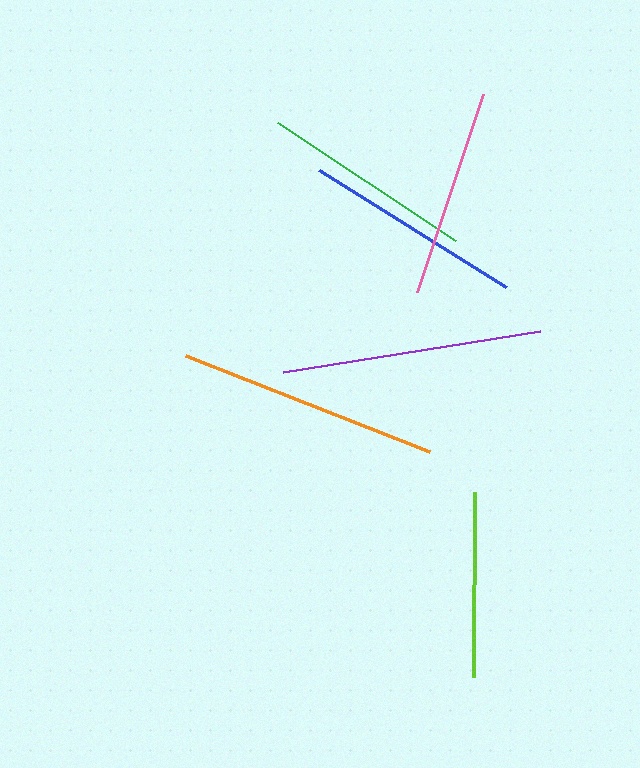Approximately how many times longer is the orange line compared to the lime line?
The orange line is approximately 1.4 times the length of the lime line.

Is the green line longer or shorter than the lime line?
The green line is longer than the lime line.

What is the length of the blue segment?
The blue segment is approximately 220 pixels long.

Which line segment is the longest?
The orange line is the longest at approximately 262 pixels.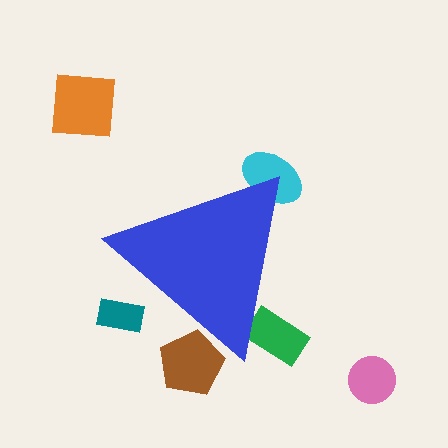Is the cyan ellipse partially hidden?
Yes, the cyan ellipse is partially hidden behind the blue triangle.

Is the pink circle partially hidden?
No, the pink circle is fully visible.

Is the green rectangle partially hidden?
Yes, the green rectangle is partially hidden behind the blue triangle.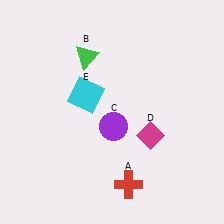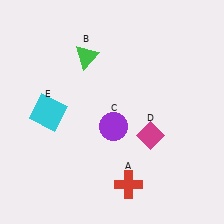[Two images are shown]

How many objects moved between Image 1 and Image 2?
1 object moved between the two images.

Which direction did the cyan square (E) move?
The cyan square (E) moved left.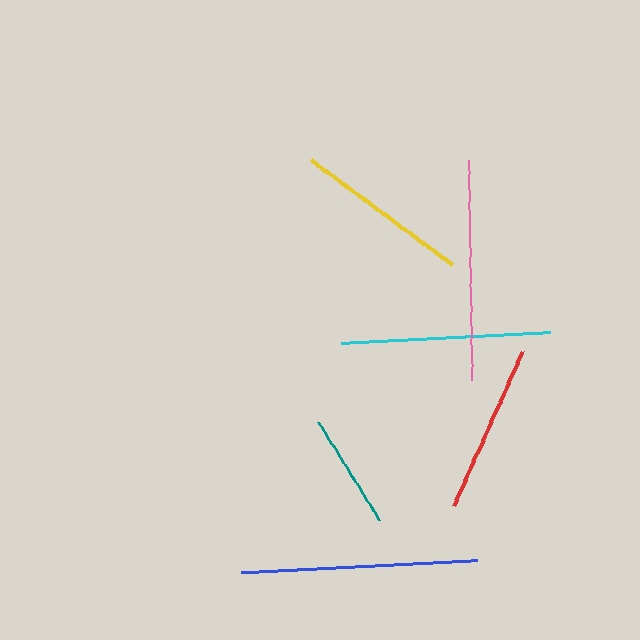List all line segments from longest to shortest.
From longest to shortest: blue, pink, cyan, yellow, red, teal.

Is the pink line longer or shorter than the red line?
The pink line is longer than the red line.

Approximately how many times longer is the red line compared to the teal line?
The red line is approximately 1.5 times the length of the teal line.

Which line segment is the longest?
The blue line is the longest at approximately 236 pixels.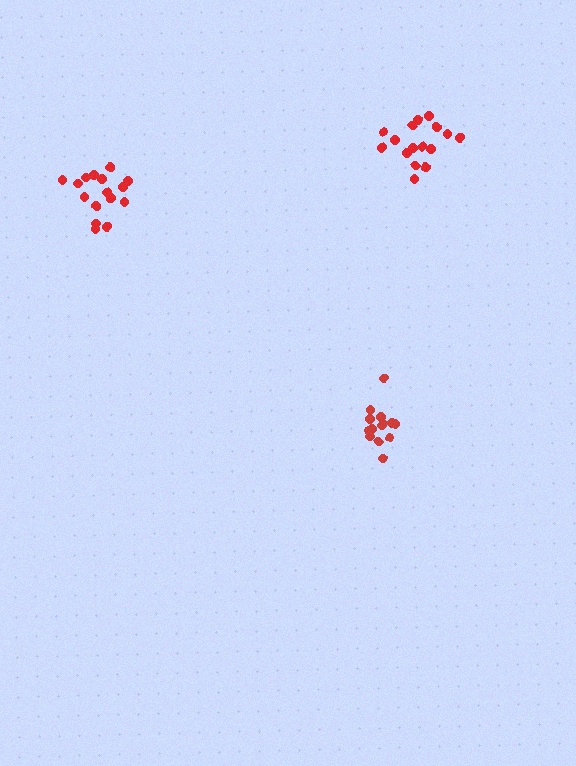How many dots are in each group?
Group 1: 16 dots, Group 2: 16 dots, Group 3: 14 dots (46 total).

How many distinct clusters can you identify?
There are 3 distinct clusters.